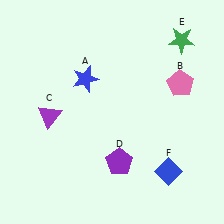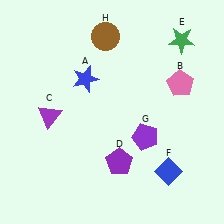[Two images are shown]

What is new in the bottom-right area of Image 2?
A purple pentagon (G) was added in the bottom-right area of Image 2.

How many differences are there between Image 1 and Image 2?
There are 2 differences between the two images.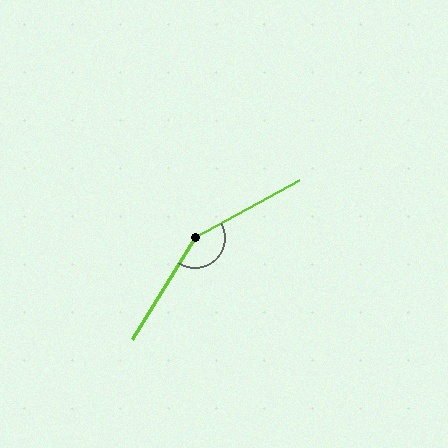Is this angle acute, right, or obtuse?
It is obtuse.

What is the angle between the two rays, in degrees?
Approximately 151 degrees.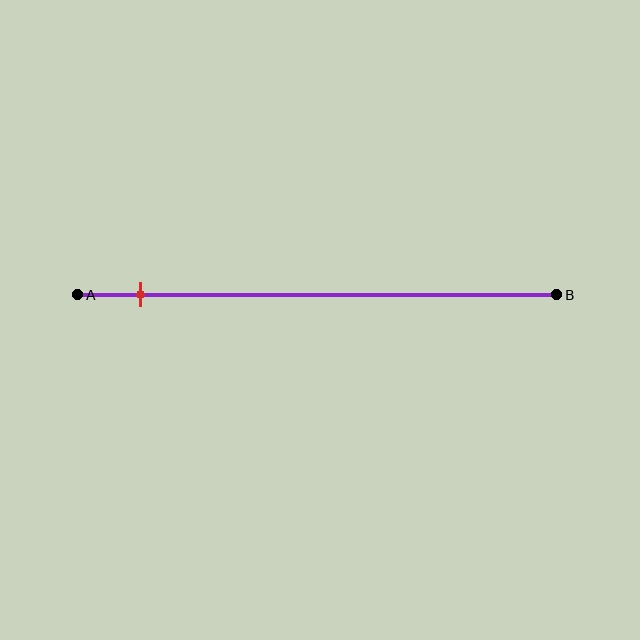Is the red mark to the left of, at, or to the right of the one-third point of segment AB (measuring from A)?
The red mark is to the left of the one-third point of segment AB.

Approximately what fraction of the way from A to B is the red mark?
The red mark is approximately 15% of the way from A to B.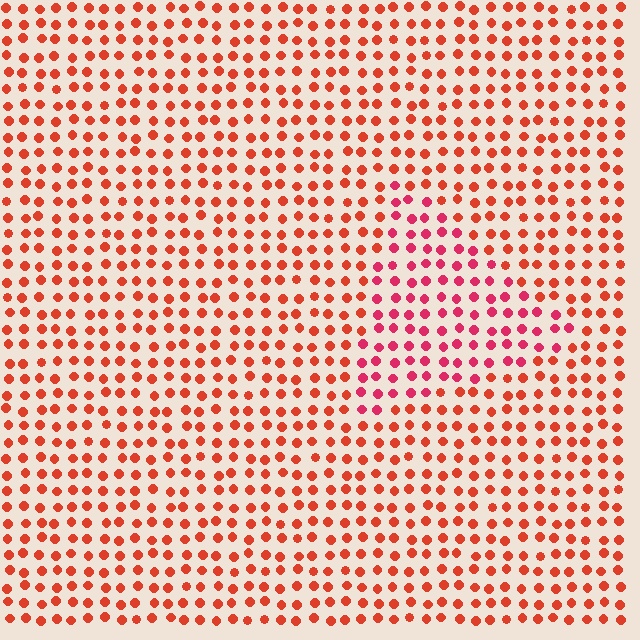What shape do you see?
I see a triangle.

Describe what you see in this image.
The image is filled with small red elements in a uniform arrangement. A triangle-shaped region is visible where the elements are tinted to a slightly different hue, forming a subtle color boundary.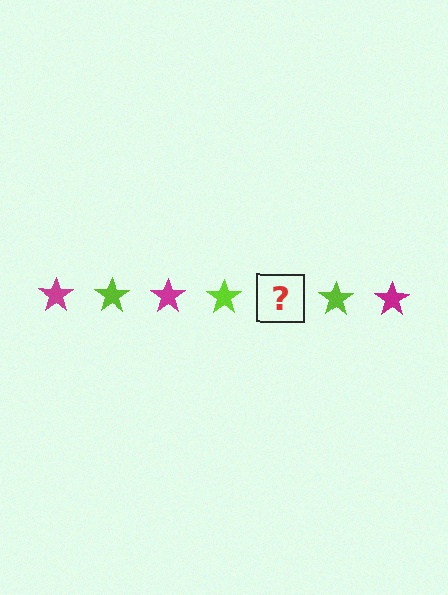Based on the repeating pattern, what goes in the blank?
The blank should be a magenta star.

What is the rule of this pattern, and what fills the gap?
The rule is that the pattern cycles through magenta, lime stars. The gap should be filled with a magenta star.